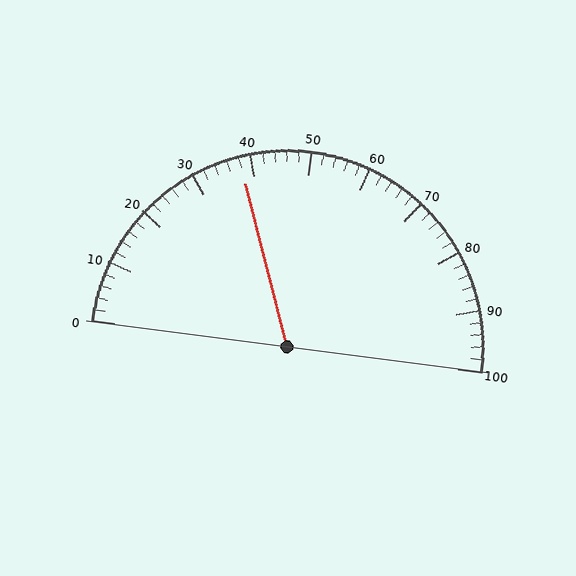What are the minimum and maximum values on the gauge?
The gauge ranges from 0 to 100.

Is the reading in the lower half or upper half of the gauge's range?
The reading is in the lower half of the range (0 to 100).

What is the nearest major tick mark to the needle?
The nearest major tick mark is 40.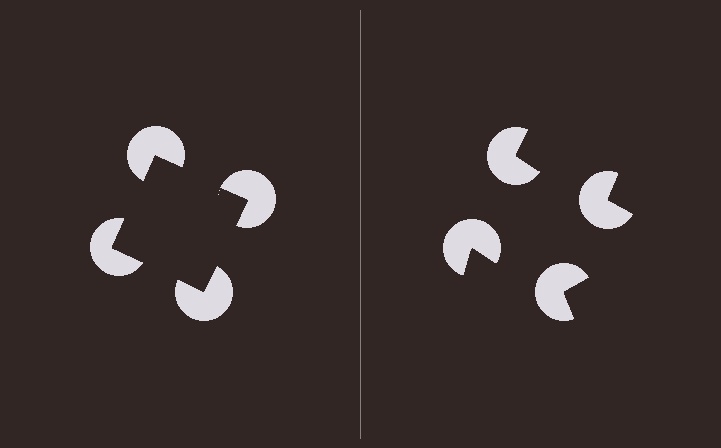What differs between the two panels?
The pac-man discs are positioned identically on both sides; only the wedge orientations differ. On the left they align to a square; on the right they are misaligned.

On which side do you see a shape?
An illusory square appears on the left side. On the right side the wedge cuts are rotated, so no coherent shape forms.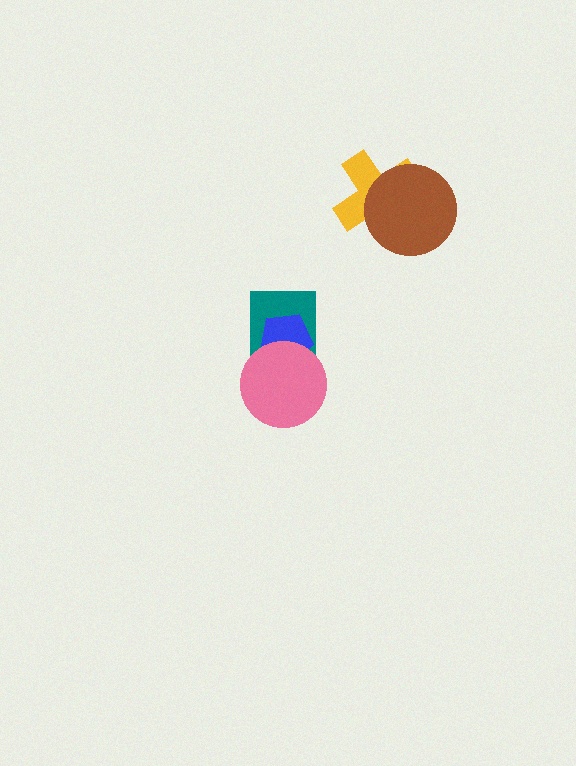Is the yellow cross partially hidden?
Yes, it is partially covered by another shape.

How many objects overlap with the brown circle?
1 object overlaps with the brown circle.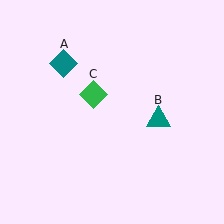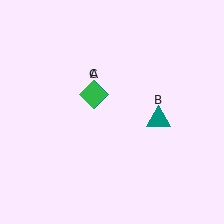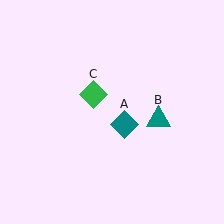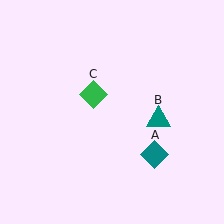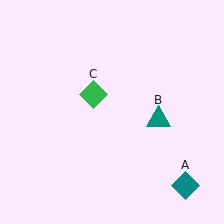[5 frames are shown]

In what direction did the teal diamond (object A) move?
The teal diamond (object A) moved down and to the right.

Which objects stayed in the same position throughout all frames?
Teal triangle (object B) and green diamond (object C) remained stationary.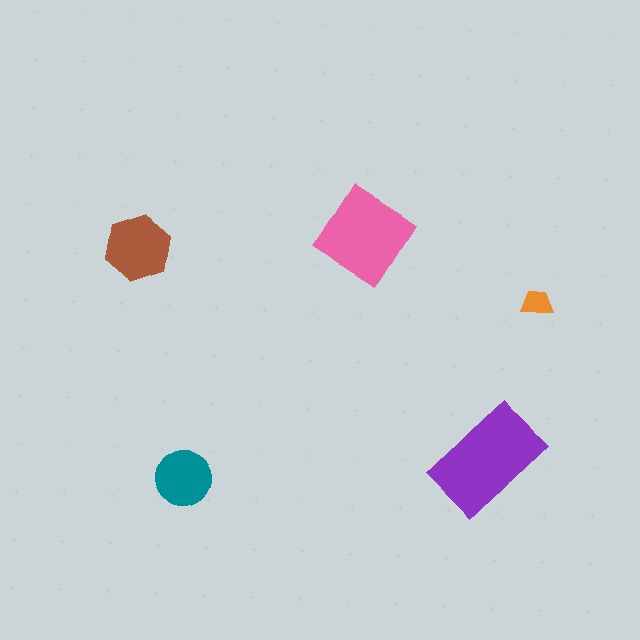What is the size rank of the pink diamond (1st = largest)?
2nd.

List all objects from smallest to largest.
The orange trapezoid, the teal circle, the brown hexagon, the pink diamond, the purple rectangle.